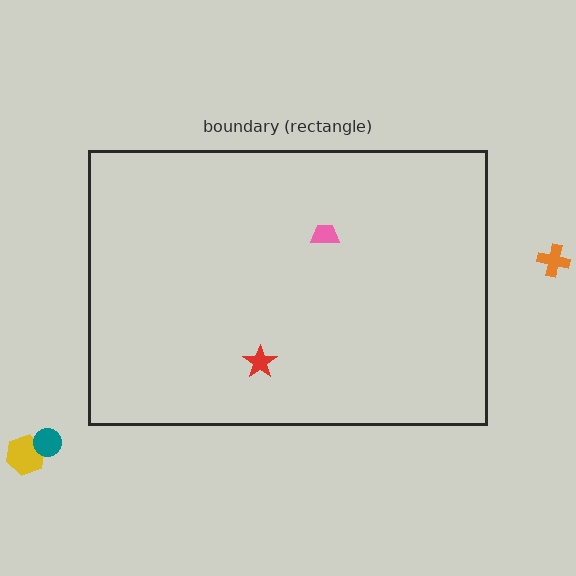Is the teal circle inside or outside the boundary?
Outside.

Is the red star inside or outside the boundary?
Inside.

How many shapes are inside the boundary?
2 inside, 3 outside.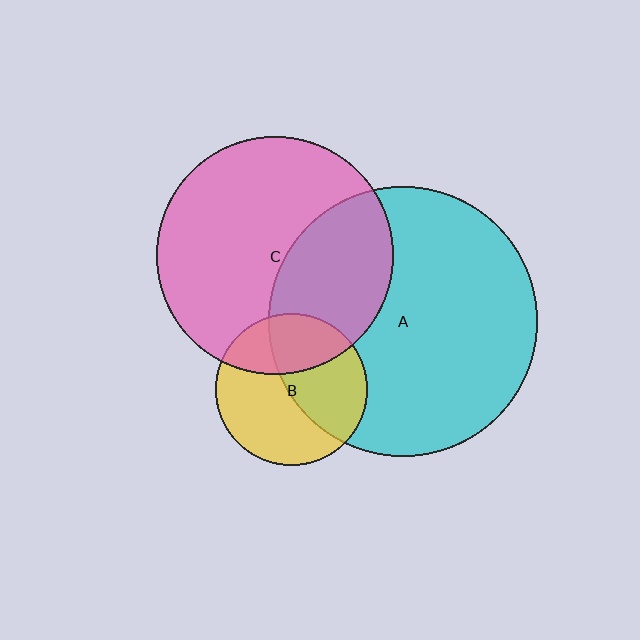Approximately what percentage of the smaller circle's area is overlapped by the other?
Approximately 35%.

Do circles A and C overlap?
Yes.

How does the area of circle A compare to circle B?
Approximately 3.2 times.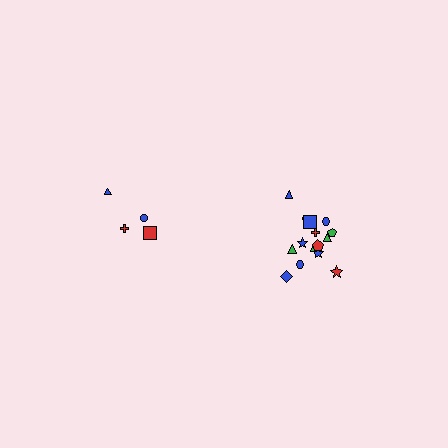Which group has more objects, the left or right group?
The right group.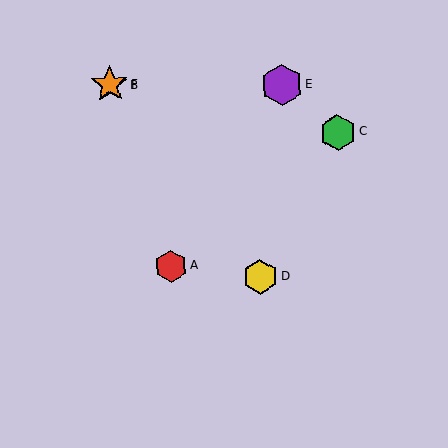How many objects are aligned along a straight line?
3 objects (B, D, F) are aligned along a straight line.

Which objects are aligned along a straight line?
Objects B, D, F are aligned along a straight line.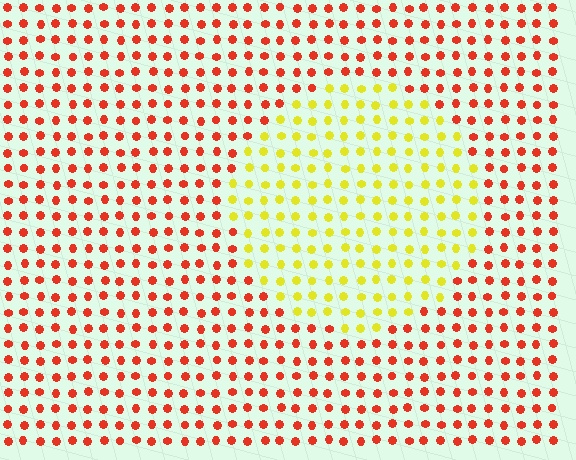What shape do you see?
I see a circle.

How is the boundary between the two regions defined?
The boundary is defined purely by a slight shift in hue (about 57 degrees). Spacing, size, and orientation are identical on both sides.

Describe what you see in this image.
The image is filled with small red elements in a uniform arrangement. A circle-shaped region is visible where the elements are tinted to a slightly different hue, forming a subtle color boundary.